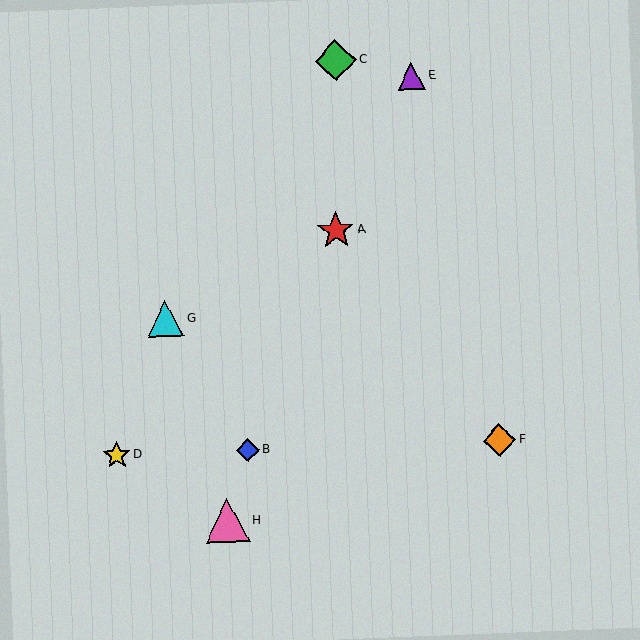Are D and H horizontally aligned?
No, D is at y≈455 and H is at y≈521.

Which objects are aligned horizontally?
Objects B, D, F are aligned horizontally.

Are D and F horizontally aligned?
Yes, both are at y≈455.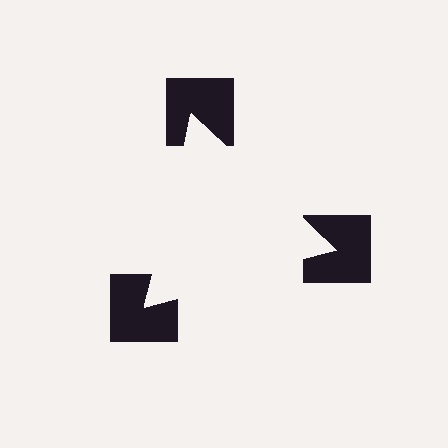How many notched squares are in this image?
There are 3 — one at each vertex of the illusory triangle.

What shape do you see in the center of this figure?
An illusory triangle — its edges are inferred from the aligned wedge cuts in the notched squares, not physically drawn.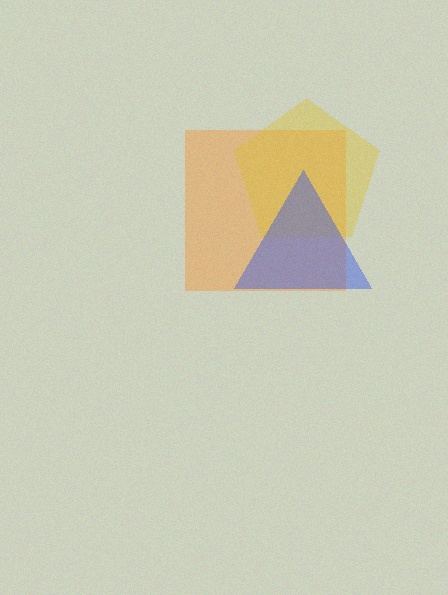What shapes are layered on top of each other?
The layered shapes are: an orange square, a yellow pentagon, a blue triangle.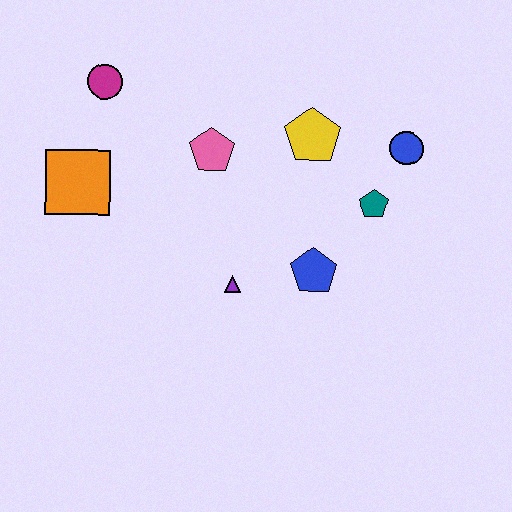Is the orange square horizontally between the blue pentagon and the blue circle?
No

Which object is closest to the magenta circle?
The orange square is closest to the magenta circle.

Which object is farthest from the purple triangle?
The magenta circle is farthest from the purple triangle.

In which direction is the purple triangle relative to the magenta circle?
The purple triangle is below the magenta circle.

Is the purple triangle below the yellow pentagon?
Yes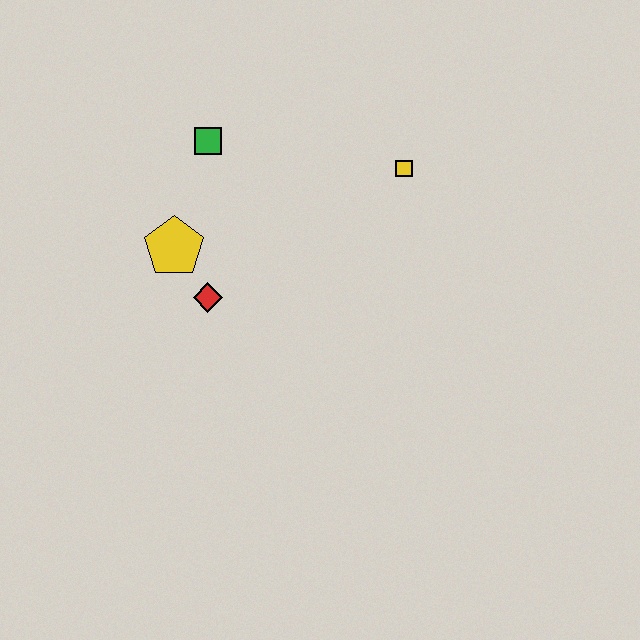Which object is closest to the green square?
The yellow pentagon is closest to the green square.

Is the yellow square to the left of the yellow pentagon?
No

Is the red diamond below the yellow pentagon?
Yes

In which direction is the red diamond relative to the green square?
The red diamond is below the green square.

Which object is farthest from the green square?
The yellow square is farthest from the green square.